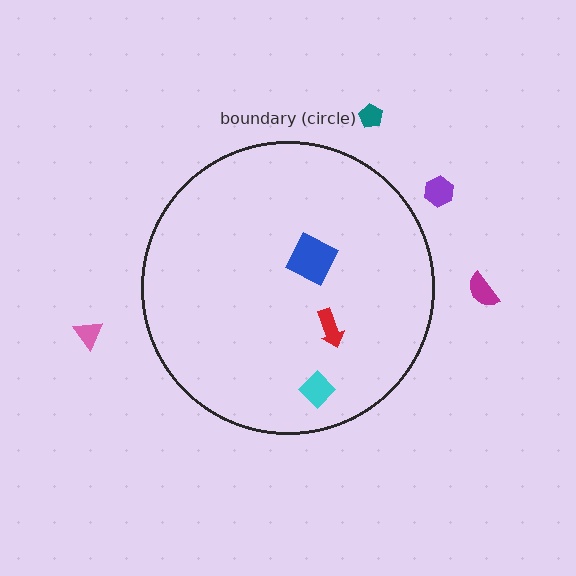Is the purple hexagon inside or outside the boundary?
Outside.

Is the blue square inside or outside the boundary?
Inside.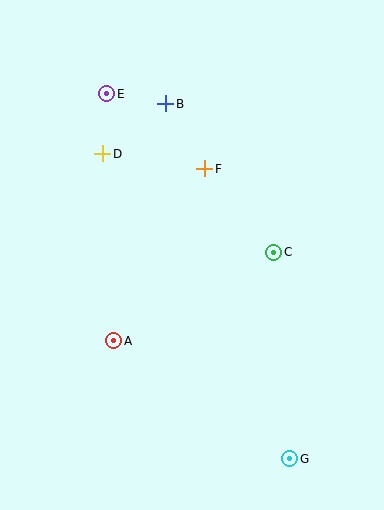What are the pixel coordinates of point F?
Point F is at (205, 169).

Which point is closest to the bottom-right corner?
Point G is closest to the bottom-right corner.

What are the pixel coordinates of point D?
Point D is at (103, 154).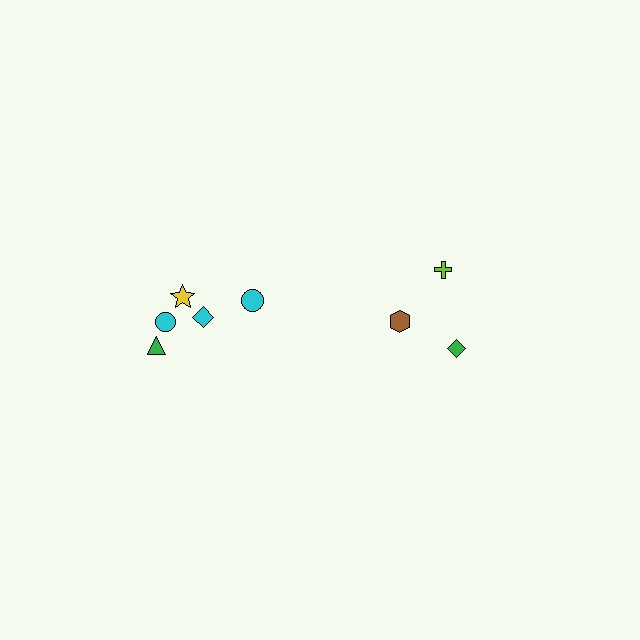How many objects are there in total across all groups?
There are 8 objects.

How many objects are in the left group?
There are 5 objects.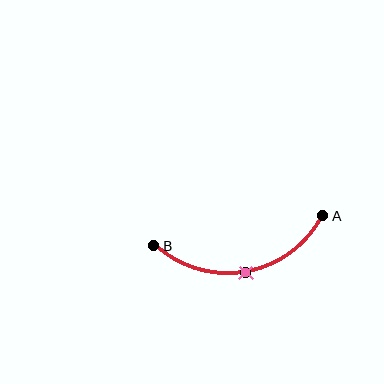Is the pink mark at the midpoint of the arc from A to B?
Yes. The pink mark lies on the arc at equal arc-length from both A and B — it is the arc midpoint.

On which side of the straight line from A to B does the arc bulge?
The arc bulges below the straight line connecting A and B.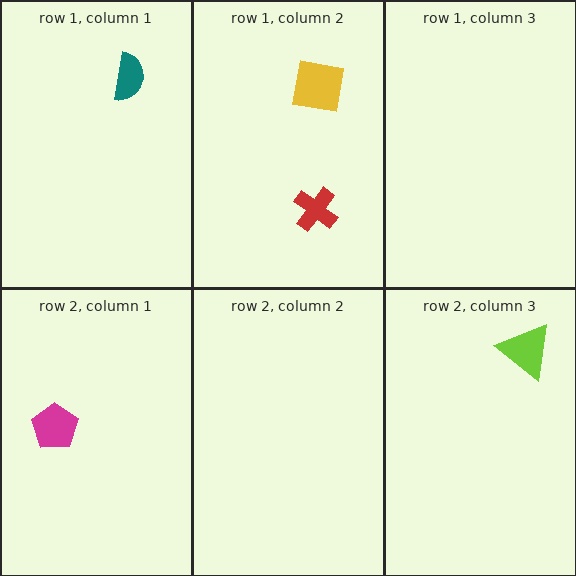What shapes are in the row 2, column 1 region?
The magenta pentagon.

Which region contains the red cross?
The row 1, column 2 region.